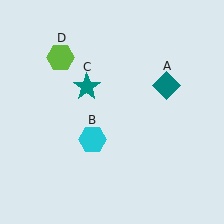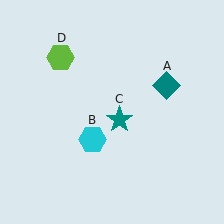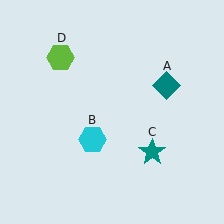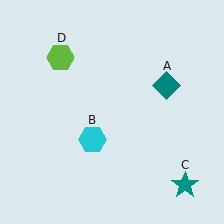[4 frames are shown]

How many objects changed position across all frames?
1 object changed position: teal star (object C).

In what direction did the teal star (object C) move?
The teal star (object C) moved down and to the right.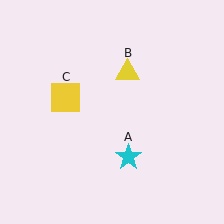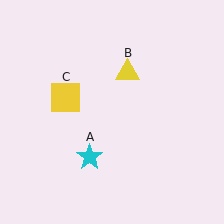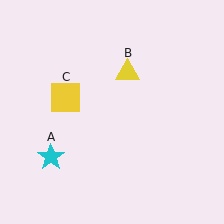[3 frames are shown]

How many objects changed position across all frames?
1 object changed position: cyan star (object A).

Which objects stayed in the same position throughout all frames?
Yellow triangle (object B) and yellow square (object C) remained stationary.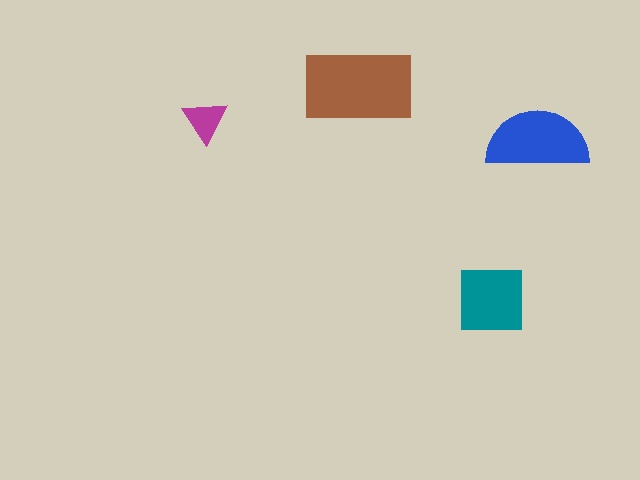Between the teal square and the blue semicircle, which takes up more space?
The blue semicircle.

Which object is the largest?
The brown rectangle.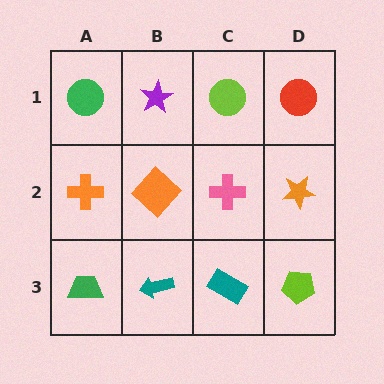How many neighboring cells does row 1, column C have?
3.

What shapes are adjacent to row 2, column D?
A red circle (row 1, column D), a lime pentagon (row 3, column D), a pink cross (row 2, column C).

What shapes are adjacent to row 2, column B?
A purple star (row 1, column B), a teal arrow (row 3, column B), an orange cross (row 2, column A), a pink cross (row 2, column C).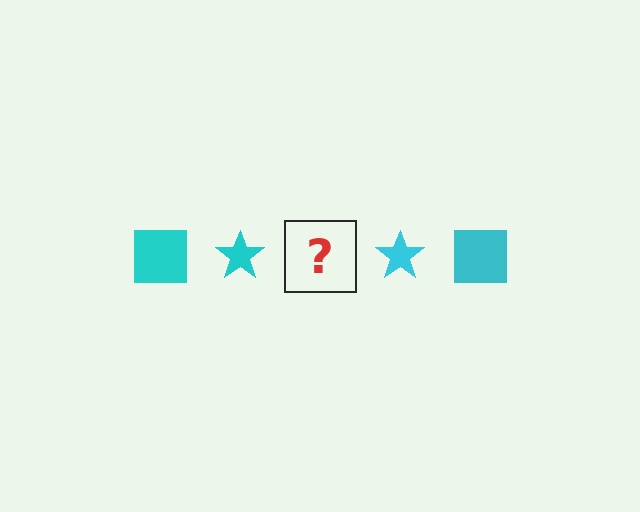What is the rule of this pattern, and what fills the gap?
The rule is that the pattern cycles through square, star shapes in cyan. The gap should be filled with a cyan square.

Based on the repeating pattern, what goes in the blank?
The blank should be a cyan square.